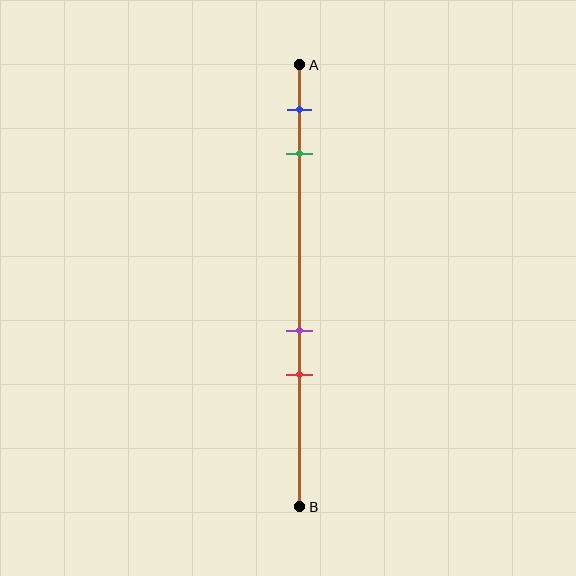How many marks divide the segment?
There are 4 marks dividing the segment.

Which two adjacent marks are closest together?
The purple and red marks are the closest adjacent pair.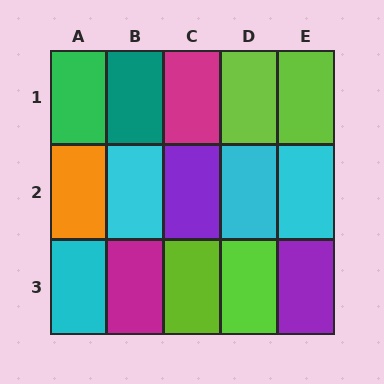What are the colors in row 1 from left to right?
Green, teal, magenta, lime, lime.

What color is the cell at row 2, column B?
Cyan.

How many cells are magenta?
2 cells are magenta.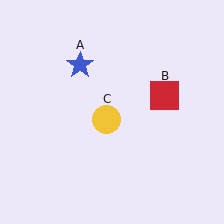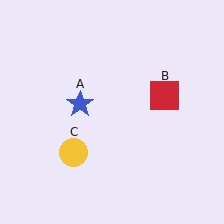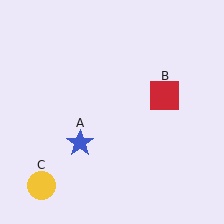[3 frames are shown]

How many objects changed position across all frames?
2 objects changed position: blue star (object A), yellow circle (object C).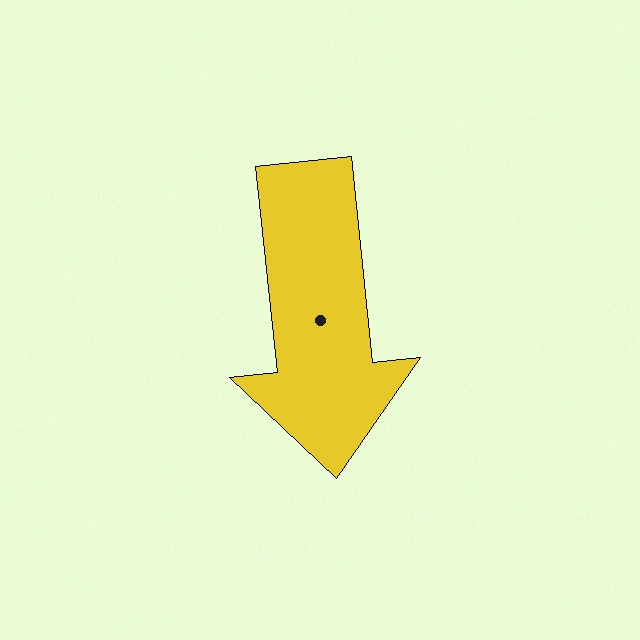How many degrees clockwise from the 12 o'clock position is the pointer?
Approximately 174 degrees.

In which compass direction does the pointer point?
South.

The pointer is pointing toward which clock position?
Roughly 6 o'clock.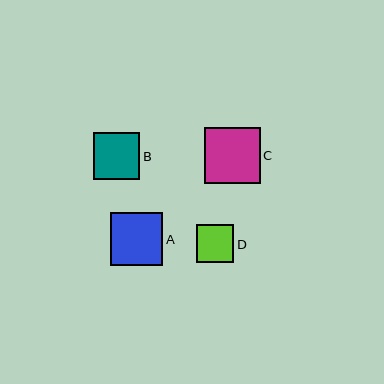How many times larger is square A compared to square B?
Square A is approximately 1.1 times the size of square B.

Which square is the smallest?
Square D is the smallest with a size of approximately 38 pixels.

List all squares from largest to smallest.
From largest to smallest: C, A, B, D.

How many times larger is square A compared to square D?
Square A is approximately 1.4 times the size of square D.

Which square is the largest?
Square C is the largest with a size of approximately 56 pixels.